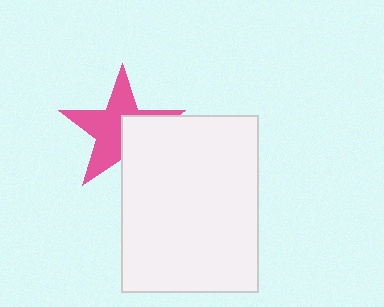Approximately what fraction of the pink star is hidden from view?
Roughly 37% of the pink star is hidden behind the white rectangle.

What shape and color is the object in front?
The object in front is a white rectangle.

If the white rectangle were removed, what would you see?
You would see the complete pink star.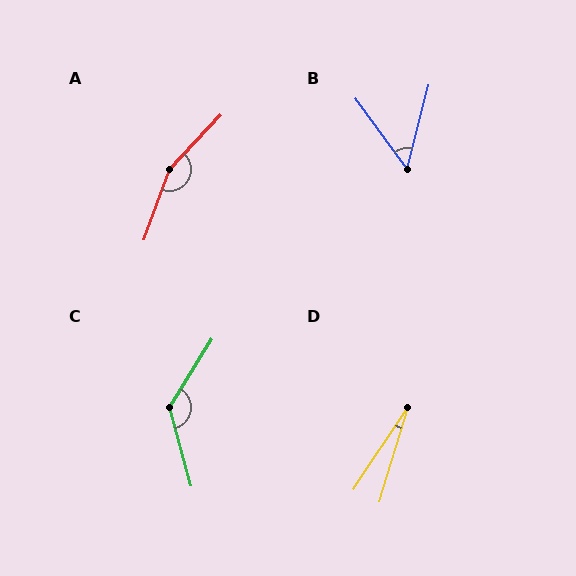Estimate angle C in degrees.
Approximately 132 degrees.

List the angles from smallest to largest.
D (17°), B (50°), C (132°), A (156°).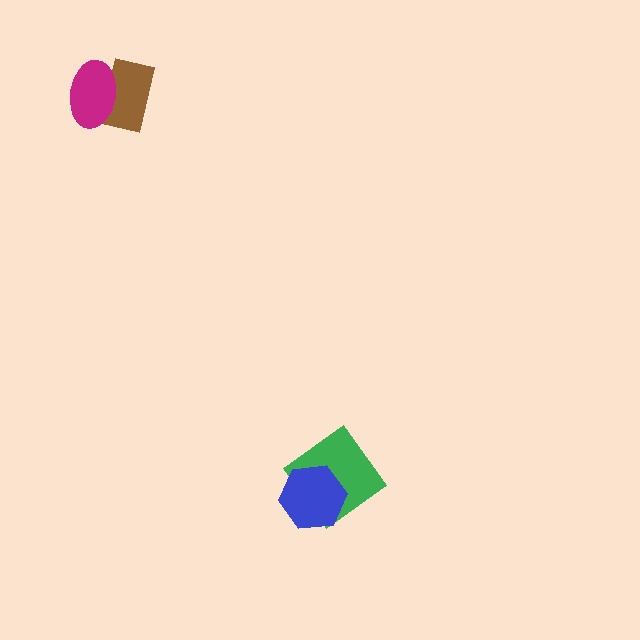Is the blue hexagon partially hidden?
No, no other shape covers it.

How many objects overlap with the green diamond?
1 object overlaps with the green diamond.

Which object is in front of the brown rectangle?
The magenta ellipse is in front of the brown rectangle.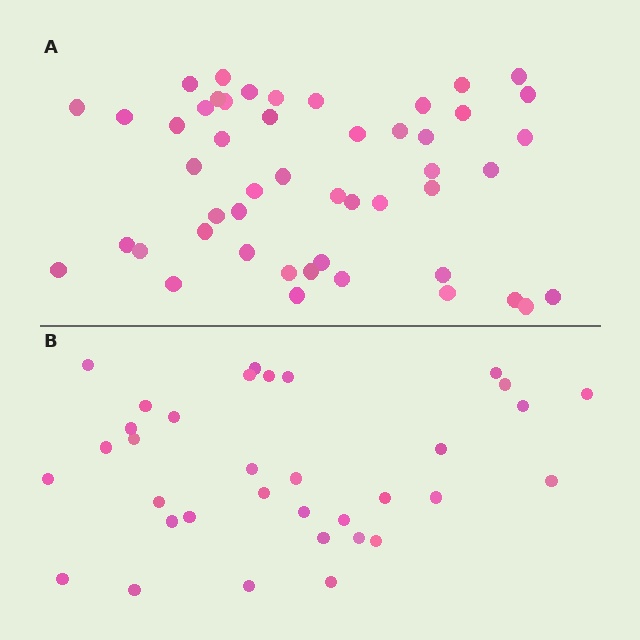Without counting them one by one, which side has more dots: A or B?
Region A (the top region) has more dots.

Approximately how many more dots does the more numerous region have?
Region A has approximately 15 more dots than region B.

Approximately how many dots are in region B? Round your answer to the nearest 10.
About 30 dots. (The exact count is 34, which rounds to 30.)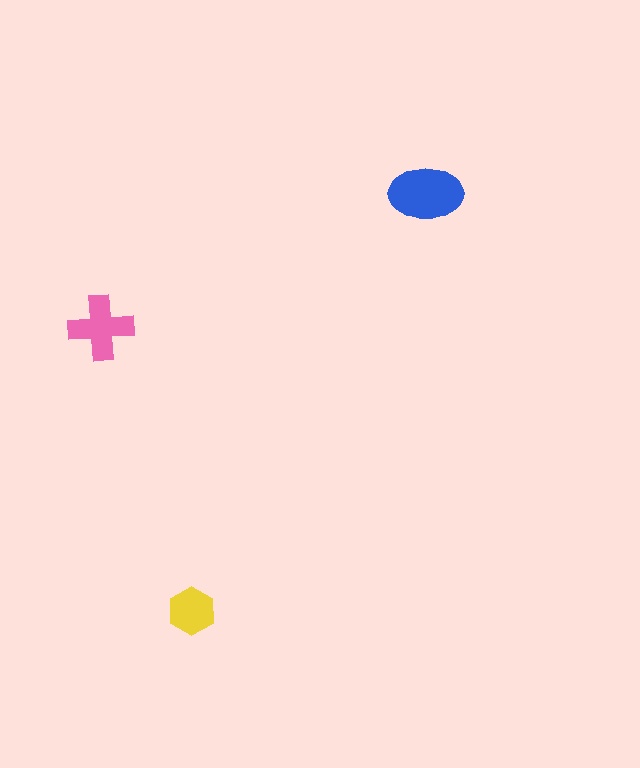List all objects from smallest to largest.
The yellow hexagon, the pink cross, the blue ellipse.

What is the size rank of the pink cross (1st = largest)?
2nd.